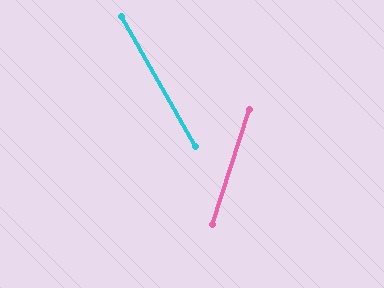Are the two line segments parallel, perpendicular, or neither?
Neither parallel nor perpendicular — they differ by about 48°.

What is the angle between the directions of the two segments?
Approximately 48 degrees.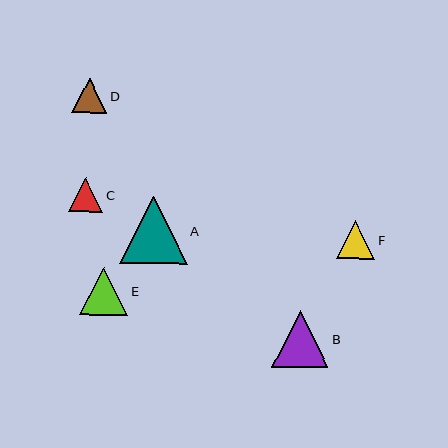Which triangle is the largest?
Triangle A is the largest with a size of approximately 67 pixels.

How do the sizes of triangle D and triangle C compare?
Triangle D and triangle C are approximately the same size.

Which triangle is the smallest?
Triangle C is the smallest with a size of approximately 34 pixels.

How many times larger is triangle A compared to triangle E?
Triangle A is approximately 1.4 times the size of triangle E.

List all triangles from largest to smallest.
From largest to smallest: A, B, E, F, D, C.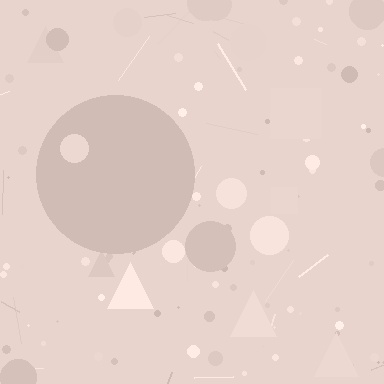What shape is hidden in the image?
A circle is hidden in the image.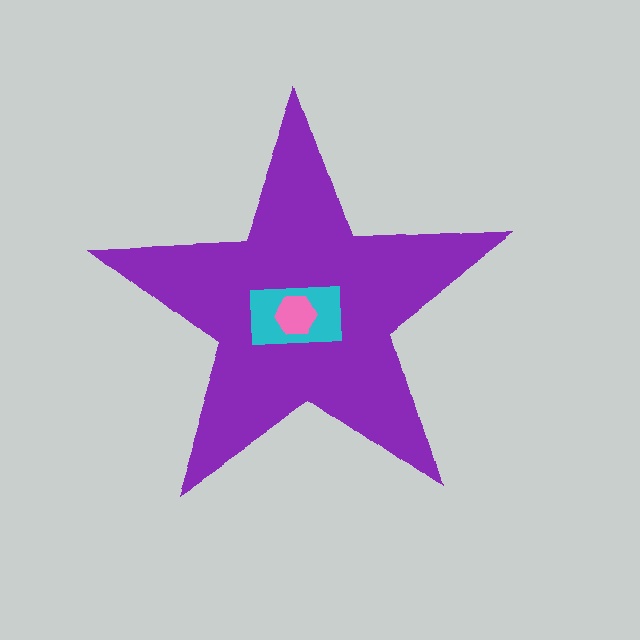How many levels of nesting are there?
3.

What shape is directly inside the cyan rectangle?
The pink hexagon.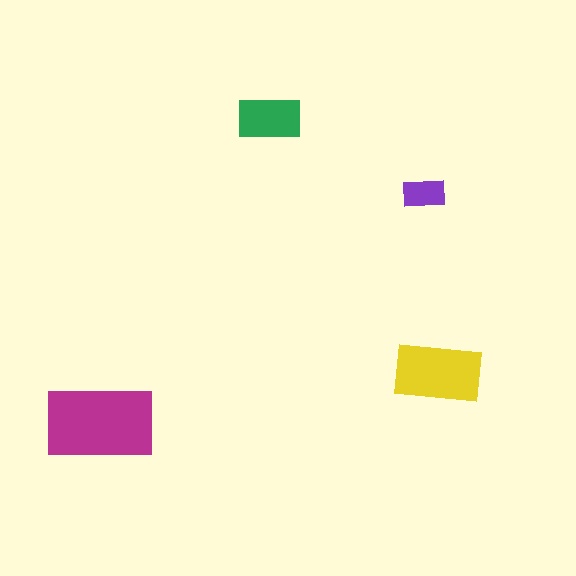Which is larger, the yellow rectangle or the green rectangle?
The yellow one.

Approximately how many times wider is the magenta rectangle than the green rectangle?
About 1.5 times wider.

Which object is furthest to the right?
The yellow rectangle is rightmost.